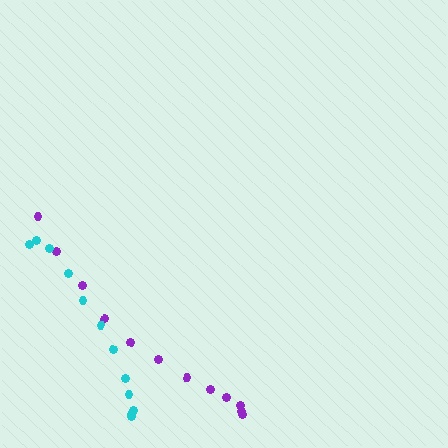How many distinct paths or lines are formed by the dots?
There are 2 distinct paths.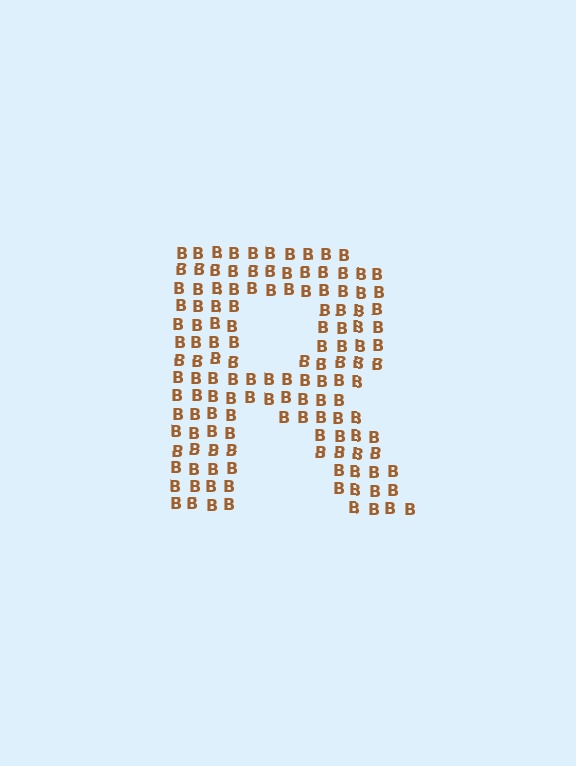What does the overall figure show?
The overall figure shows the letter R.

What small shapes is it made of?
It is made of small letter B's.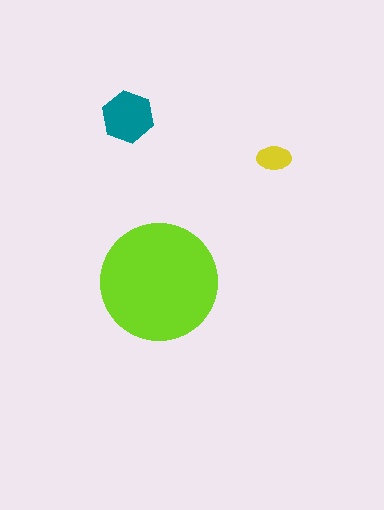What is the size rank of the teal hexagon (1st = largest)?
2nd.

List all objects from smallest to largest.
The yellow ellipse, the teal hexagon, the lime circle.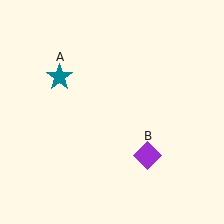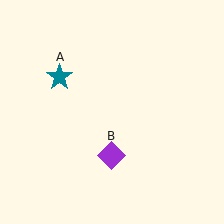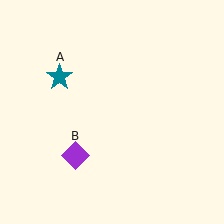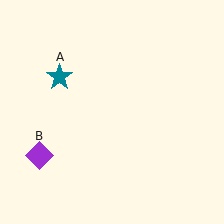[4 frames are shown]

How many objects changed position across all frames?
1 object changed position: purple diamond (object B).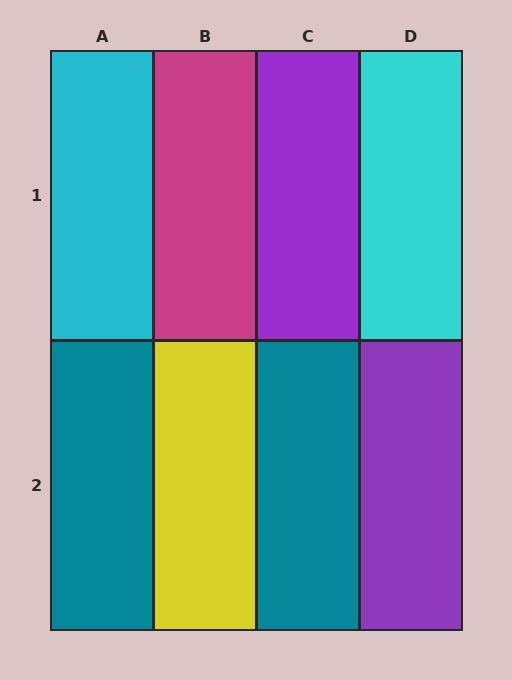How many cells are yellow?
1 cell is yellow.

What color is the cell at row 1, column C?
Purple.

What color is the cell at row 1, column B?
Magenta.